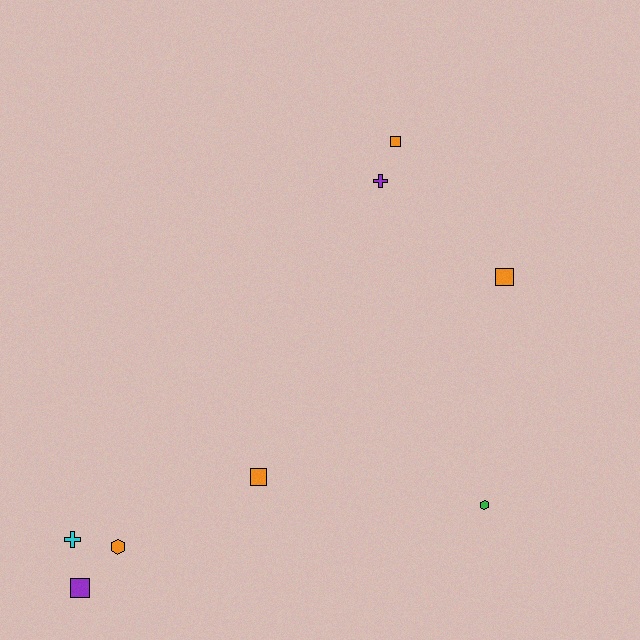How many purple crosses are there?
There is 1 purple cross.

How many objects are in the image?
There are 8 objects.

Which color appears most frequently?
Orange, with 4 objects.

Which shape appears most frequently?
Square, with 4 objects.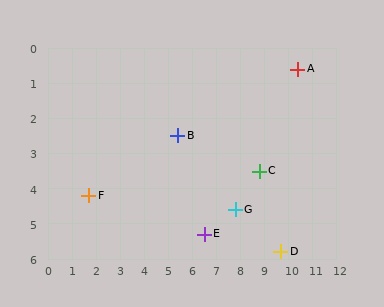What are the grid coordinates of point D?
Point D is at approximately (9.7, 5.8).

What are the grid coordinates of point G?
Point G is at approximately (7.8, 4.6).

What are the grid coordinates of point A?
Point A is at approximately (10.4, 0.6).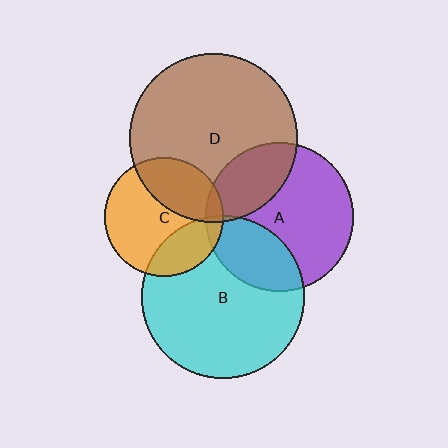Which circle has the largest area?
Circle D (brown).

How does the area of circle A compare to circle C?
Approximately 1.6 times.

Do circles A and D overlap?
Yes.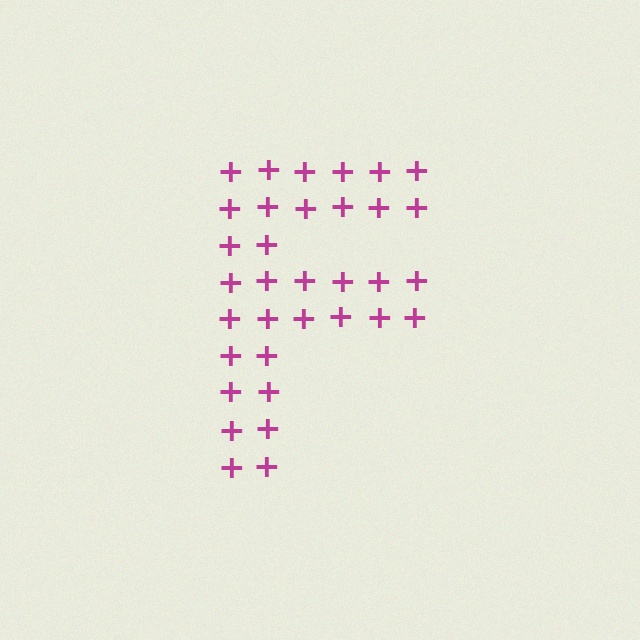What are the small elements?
The small elements are plus signs.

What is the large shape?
The large shape is the letter F.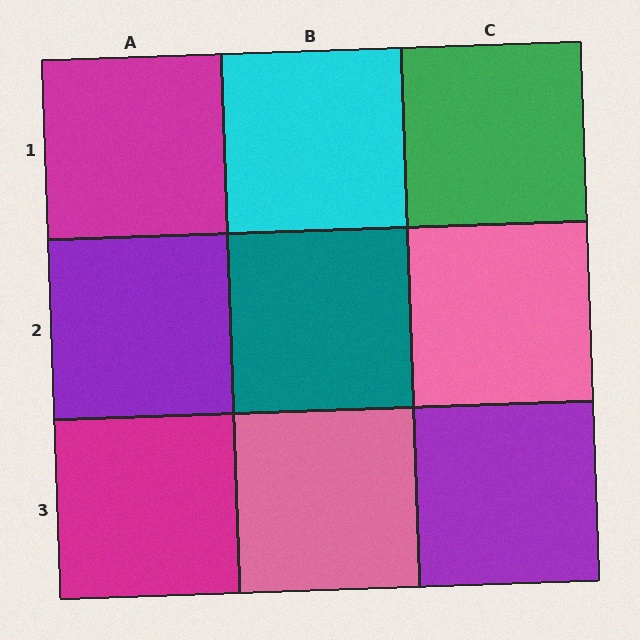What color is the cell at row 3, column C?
Purple.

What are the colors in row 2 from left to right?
Purple, teal, pink.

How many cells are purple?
2 cells are purple.